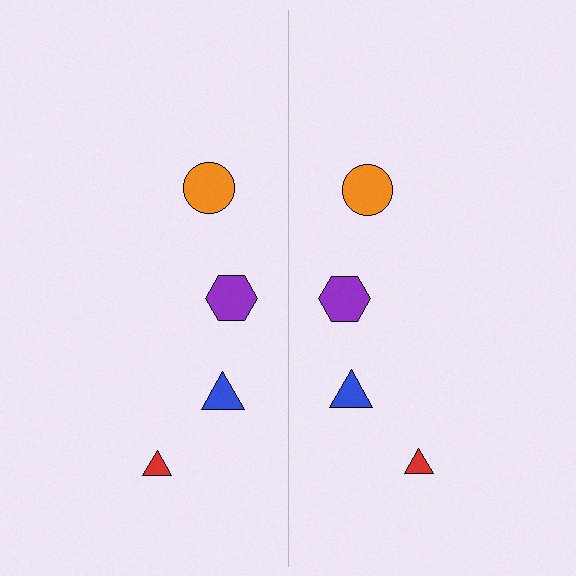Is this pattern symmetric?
Yes, this pattern has bilateral (reflection) symmetry.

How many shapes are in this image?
There are 8 shapes in this image.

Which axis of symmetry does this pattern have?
The pattern has a vertical axis of symmetry running through the center of the image.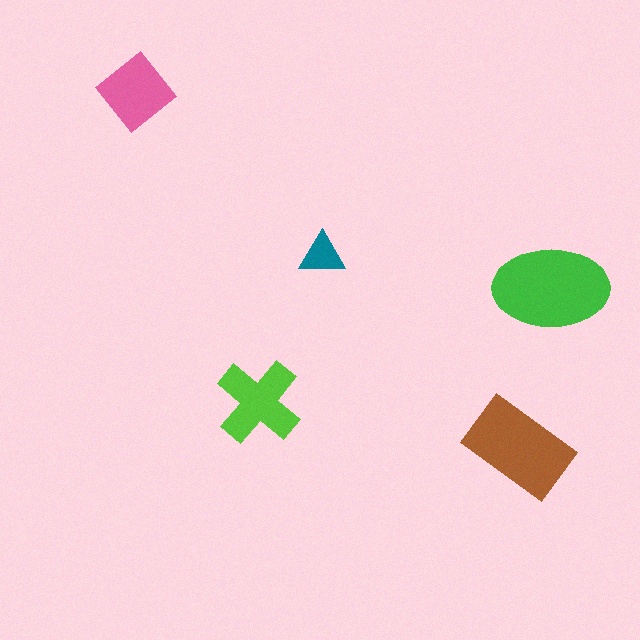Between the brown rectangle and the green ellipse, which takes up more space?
The green ellipse.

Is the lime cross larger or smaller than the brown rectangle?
Smaller.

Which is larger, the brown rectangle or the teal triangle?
The brown rectangle.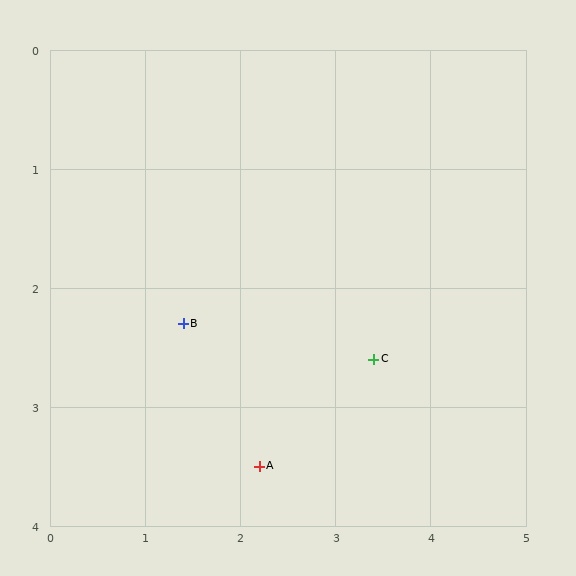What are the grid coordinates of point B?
Point B is at approximately (1.4, 2.3).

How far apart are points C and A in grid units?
Points C and A are about 1.5 grid units apart.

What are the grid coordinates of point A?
Point A is at approximately (2.2, 3.5).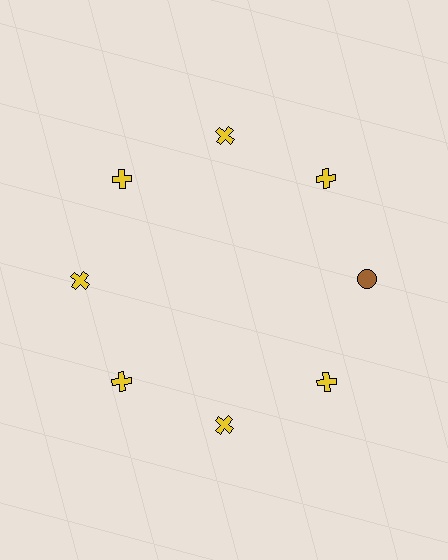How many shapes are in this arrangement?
There are 8 shapes arranged in a ring pattern.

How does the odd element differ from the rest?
It differs in both color (brown instead of yellow) and shape (circle instead of cross).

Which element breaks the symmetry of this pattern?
The brown circle at roughly the 3 o'clock position breaks the symmetry. All other shapes are yellow crosses.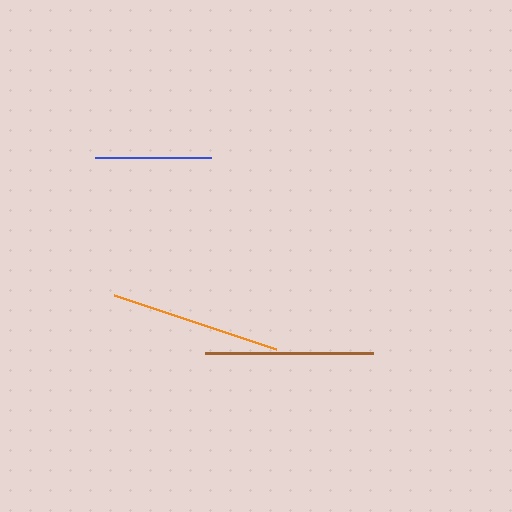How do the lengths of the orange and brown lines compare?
The orange and brown lines are approximately the same length.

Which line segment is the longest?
The orange line is the longest at approximately 171 pixels.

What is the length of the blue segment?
The blue segment is approximately 116 pixels long.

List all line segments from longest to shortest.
From longest to shortest: orange, brown, blue.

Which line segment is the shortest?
The blue line is the shortest at approximately 116 pixels.